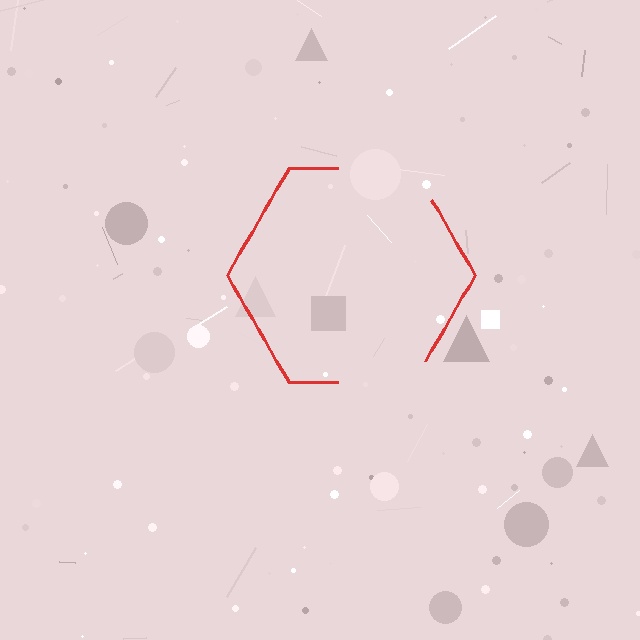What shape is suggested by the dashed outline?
The dashed outline suggests a hexagon.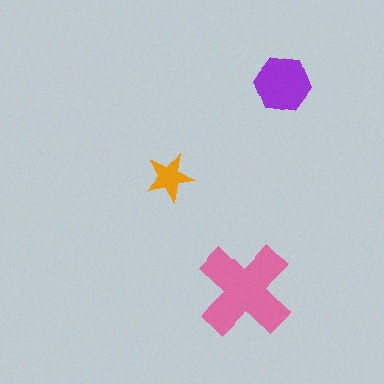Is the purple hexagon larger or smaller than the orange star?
Larger.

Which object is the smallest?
The orange star.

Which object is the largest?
The pink cross.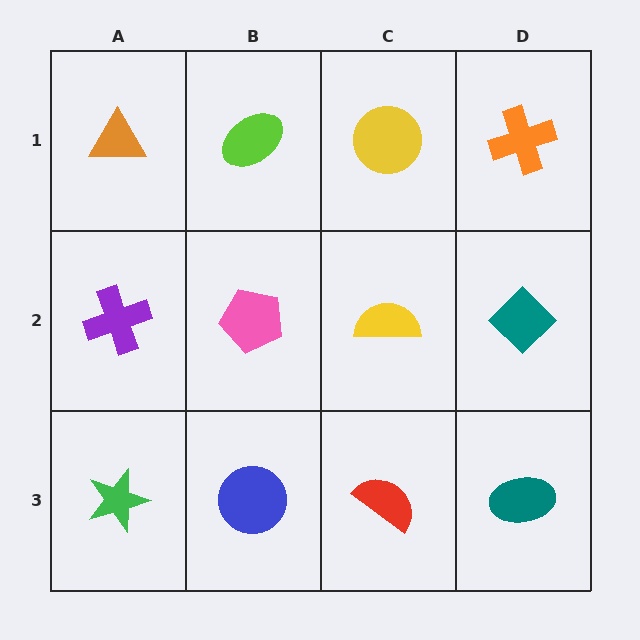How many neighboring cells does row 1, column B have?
3.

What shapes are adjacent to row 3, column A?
A purple cross (row 2, column A), a blue circle (row 3, column B).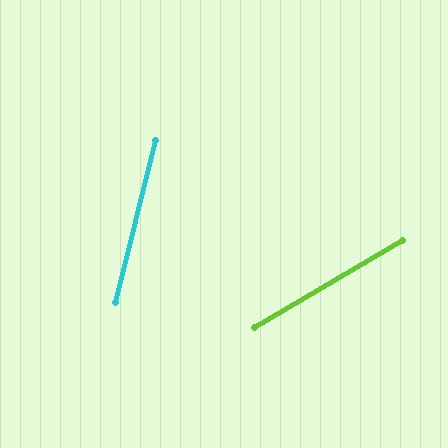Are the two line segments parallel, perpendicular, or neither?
Neither parallel nor perpendicular — they differ by about 46°.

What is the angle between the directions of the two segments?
Approximately 46 degrees.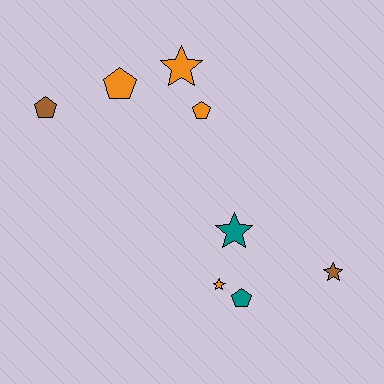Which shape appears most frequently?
Pentagon, with 4 objects.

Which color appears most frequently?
Orange, with 4 objects.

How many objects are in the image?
There are 8 objects.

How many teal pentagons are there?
There is 1 teal pentagon.